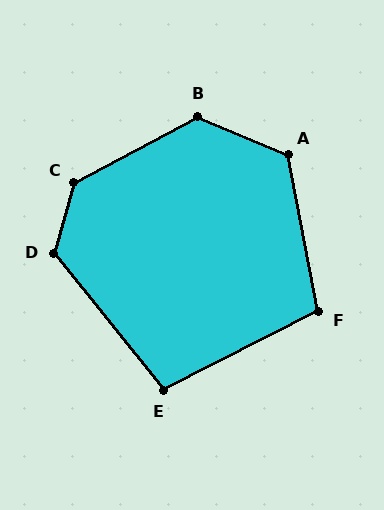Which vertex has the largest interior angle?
C, at approximately 134 degrees.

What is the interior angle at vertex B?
Approximately 129 degrees (obtuse).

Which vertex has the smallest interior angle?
E, at approximately 102 degrees.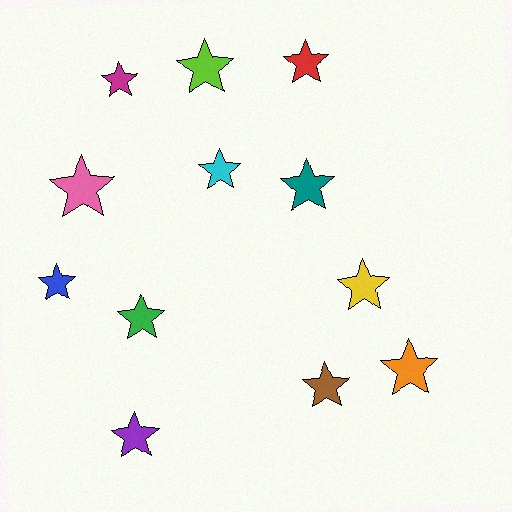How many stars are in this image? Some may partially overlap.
There are 12 stars.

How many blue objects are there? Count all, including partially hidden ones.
There is 1 blue object.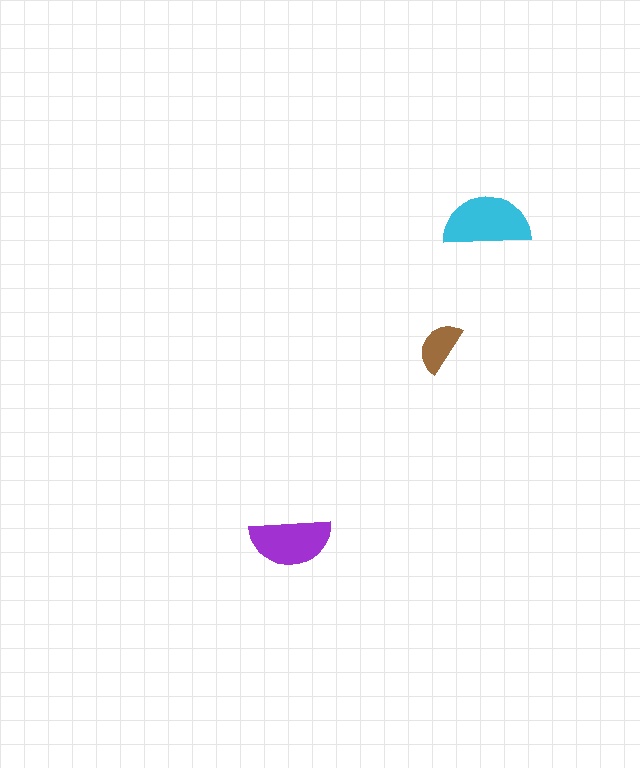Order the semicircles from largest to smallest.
the cyan one, the purple one, the brown one.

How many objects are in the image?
There are 3 objects in the image.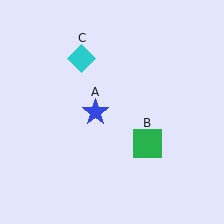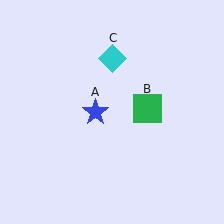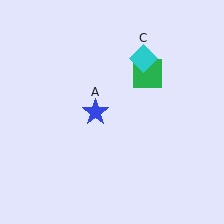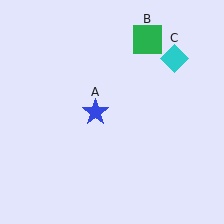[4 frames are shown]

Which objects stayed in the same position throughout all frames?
Blue star (object A) remained stationary.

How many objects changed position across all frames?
2 objects changed position: green square (object B), cyan diamond (object C).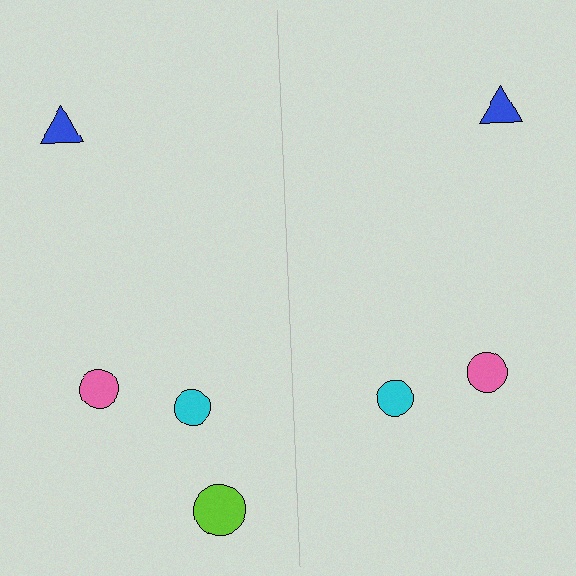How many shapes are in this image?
There are 7 shapes in this image.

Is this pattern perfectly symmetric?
No, the pattern is not perfectly symmetric. A lime circle is missing from the right side.